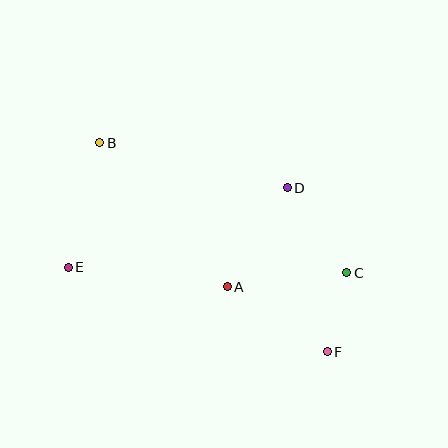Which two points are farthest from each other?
Points B and F are farthest from each other.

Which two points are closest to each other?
Points C and F are closest to each other.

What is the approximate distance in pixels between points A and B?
The distance between A and B is approximately 193 pixels.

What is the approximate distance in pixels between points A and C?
The distance between A and C is approximately 120 pixels.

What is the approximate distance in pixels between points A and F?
The distance between A and F is approximately 119 pixels.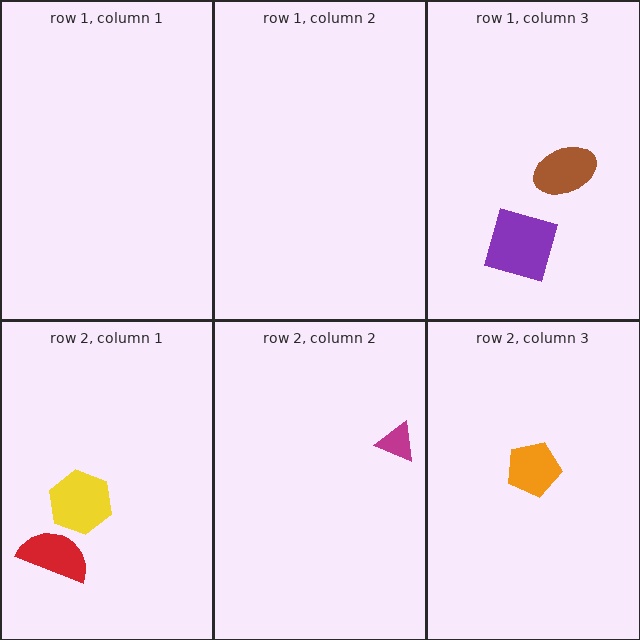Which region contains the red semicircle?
The row 2, column 1 region.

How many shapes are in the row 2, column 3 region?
1.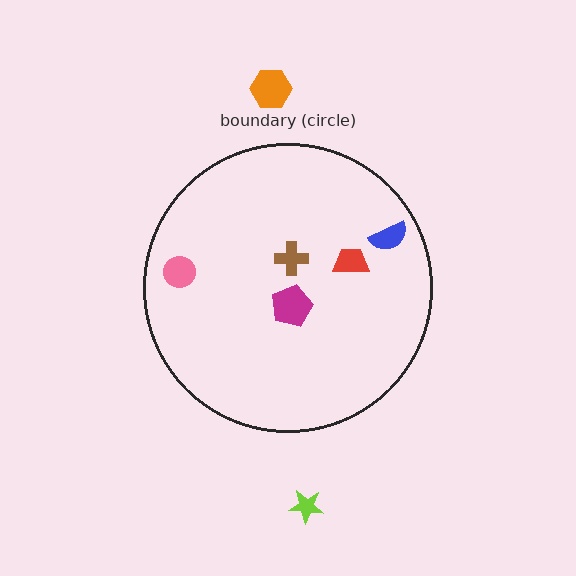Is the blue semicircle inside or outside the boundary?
Inside.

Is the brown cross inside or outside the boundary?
Inside.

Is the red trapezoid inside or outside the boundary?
Inside.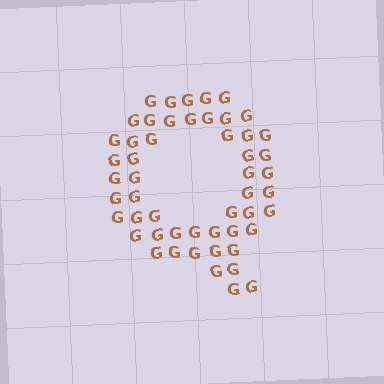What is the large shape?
The large shape is the letter Q.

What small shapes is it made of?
It is made of small letter G's.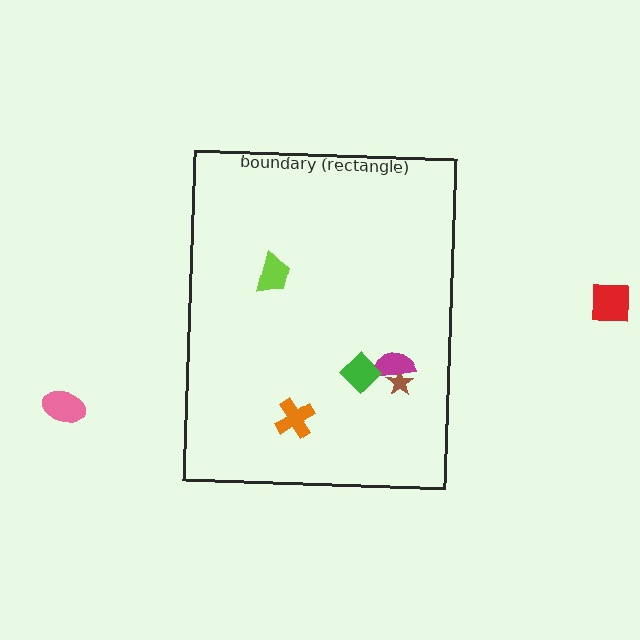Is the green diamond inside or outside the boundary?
Inside.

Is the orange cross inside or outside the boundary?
Inside.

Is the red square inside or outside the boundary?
Outside.